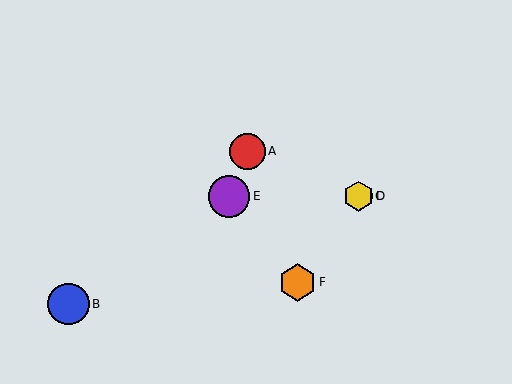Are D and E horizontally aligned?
Yes, both are at y≈196.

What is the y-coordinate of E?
Object E is at y≈196.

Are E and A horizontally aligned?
No, E is at y≈196 and A is at y≈151.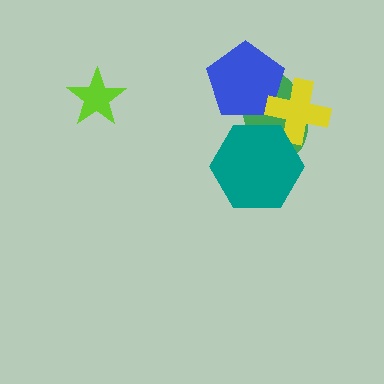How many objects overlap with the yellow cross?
3 objects overlap with the yellow cross.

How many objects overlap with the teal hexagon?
2 objects overlap with the teal hexagon.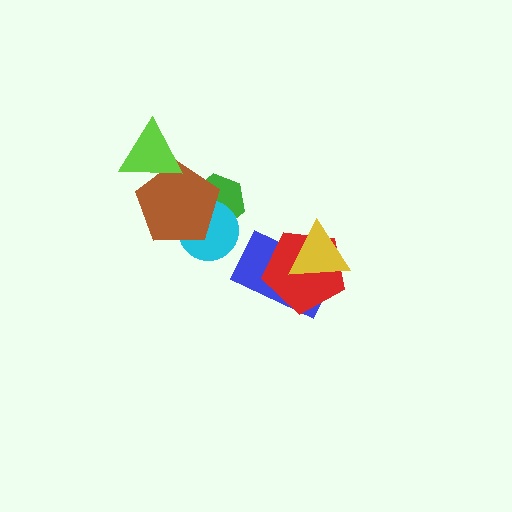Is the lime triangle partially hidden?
No, no other shape covers it.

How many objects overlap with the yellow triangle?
2 objects overlap with the yellow triangle.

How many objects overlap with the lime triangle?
1 object overlaps with the lime triangle.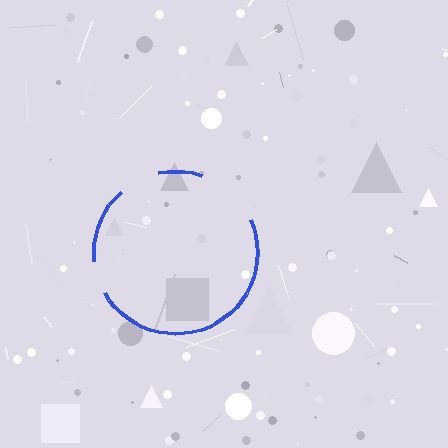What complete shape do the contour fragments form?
The contour fragments form a circle.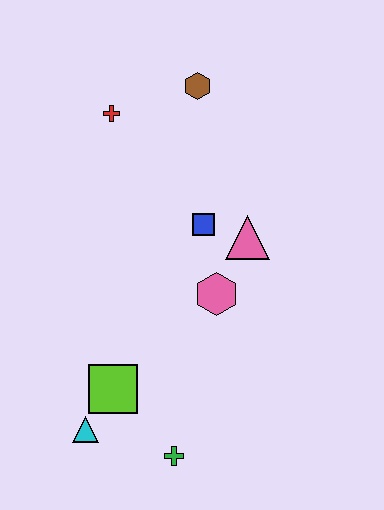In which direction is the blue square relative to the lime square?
The blue square is above the lime square.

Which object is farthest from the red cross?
The green cross is farthest from the red cross.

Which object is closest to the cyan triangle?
The lime square is closest to the cyan triangle.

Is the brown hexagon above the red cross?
Yes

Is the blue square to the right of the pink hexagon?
No